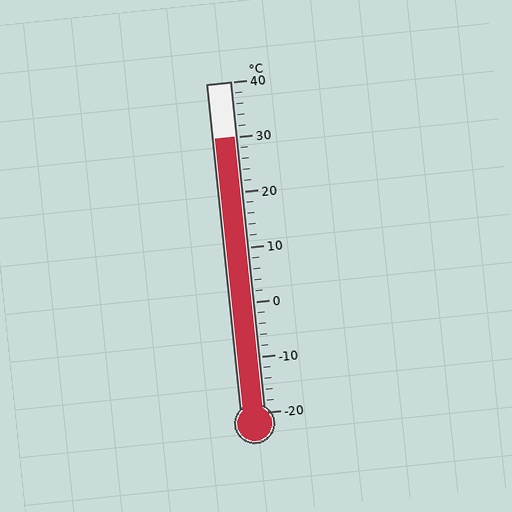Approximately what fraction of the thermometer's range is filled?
The thermometer is filled to approximately 85% of its range.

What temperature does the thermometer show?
The thermometer shows approximately 30°C.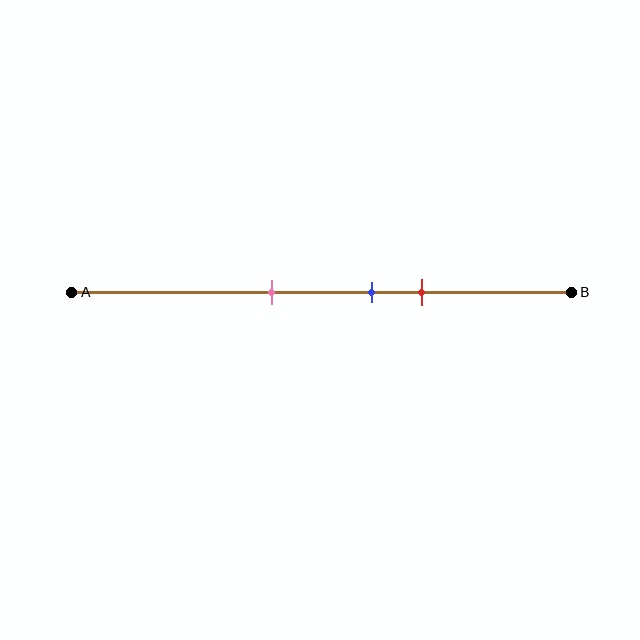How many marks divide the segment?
There are 3 marks dividing the segment.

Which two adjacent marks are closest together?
The blue and red marks are the closest adjacent pair.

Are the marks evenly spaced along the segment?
Yes, the marks are approximately evenly spaced.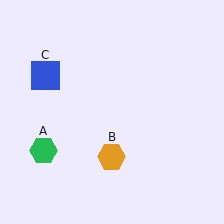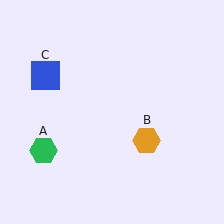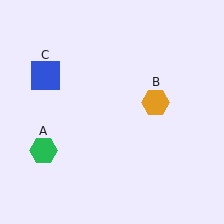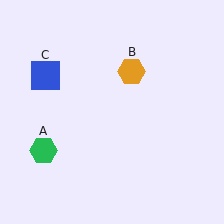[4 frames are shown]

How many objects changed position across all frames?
1 object changed position: orange hexagon (object B).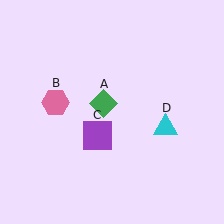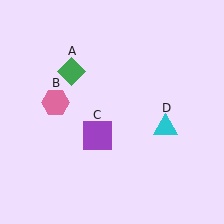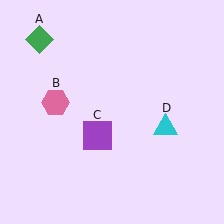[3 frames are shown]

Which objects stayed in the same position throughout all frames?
Pink hexagon (object B) and purple square (object C) and cyan triangle (object D) remained stationary.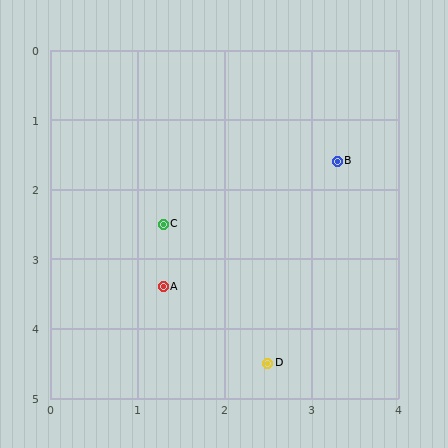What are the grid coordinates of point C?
Point C is at approximately (1.3, 2.5).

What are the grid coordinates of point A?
Point A is at approximately (1.3, 3.4).